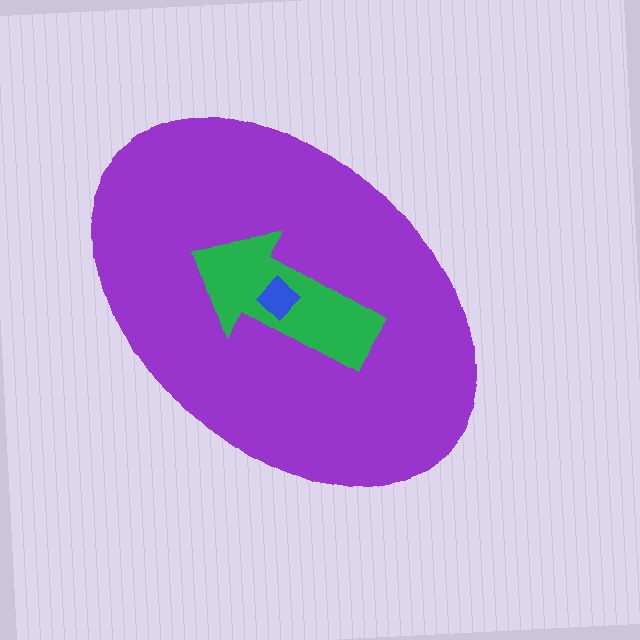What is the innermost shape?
The blue diamond.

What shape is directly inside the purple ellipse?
The green arrow.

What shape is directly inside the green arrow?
The blue diamond.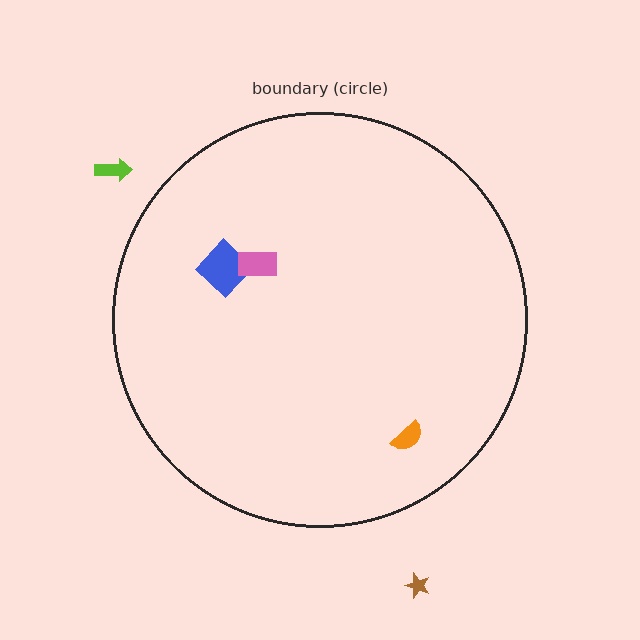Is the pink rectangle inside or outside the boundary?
Inside.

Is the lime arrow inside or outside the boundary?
Outside.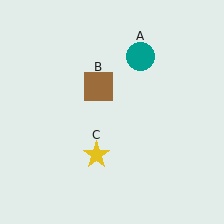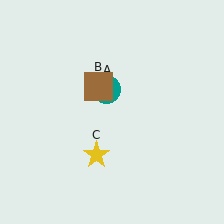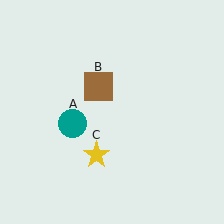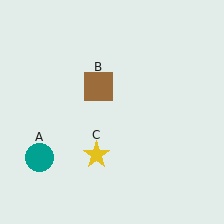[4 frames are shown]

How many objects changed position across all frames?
1 object changed position: teal circle (object A).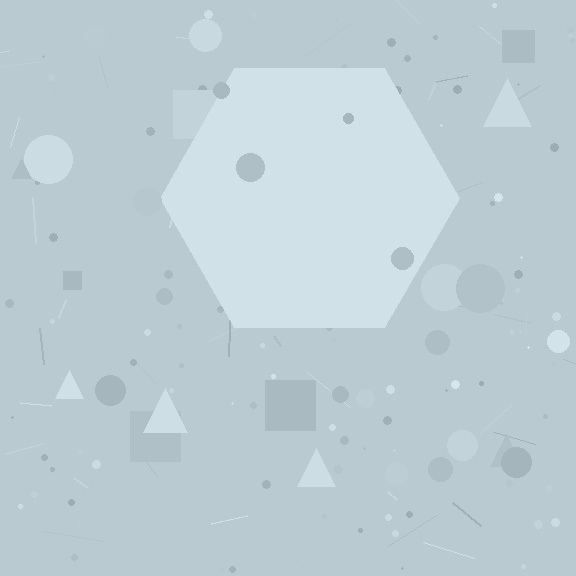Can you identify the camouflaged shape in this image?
The camouflaged shape is a hexagon.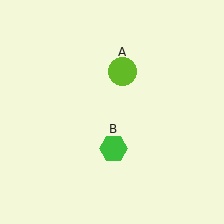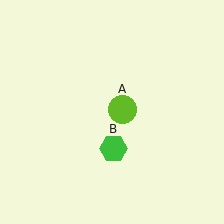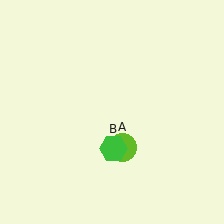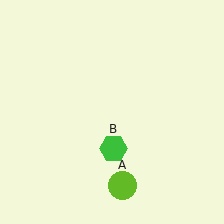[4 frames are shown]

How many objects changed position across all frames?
1 object changed position: lime circle (object A).